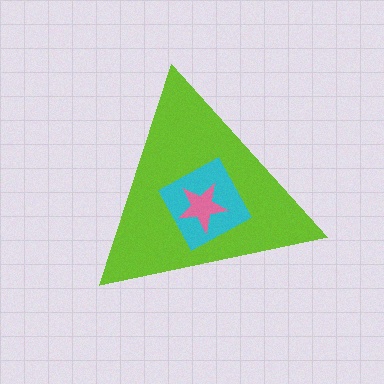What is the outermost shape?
The lime triangle.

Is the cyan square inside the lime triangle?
Yes.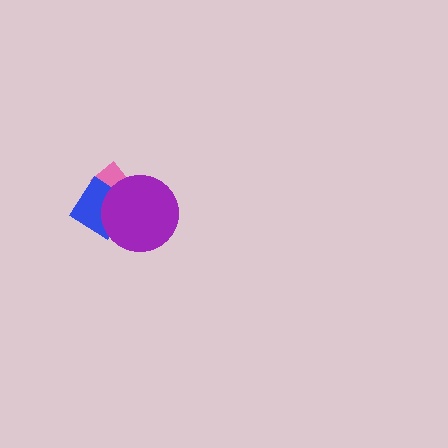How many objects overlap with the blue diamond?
2 objects overlap with the blue diamond.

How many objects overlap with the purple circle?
2 objects overlap with the purple circle.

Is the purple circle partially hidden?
No, no other shape covers it.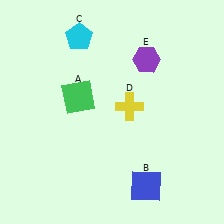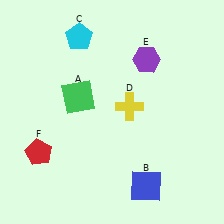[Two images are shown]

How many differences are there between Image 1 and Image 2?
There is 1 difference between the two images.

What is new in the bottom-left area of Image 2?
A red pentagon (F) was added in the bottom-left area of Image 2.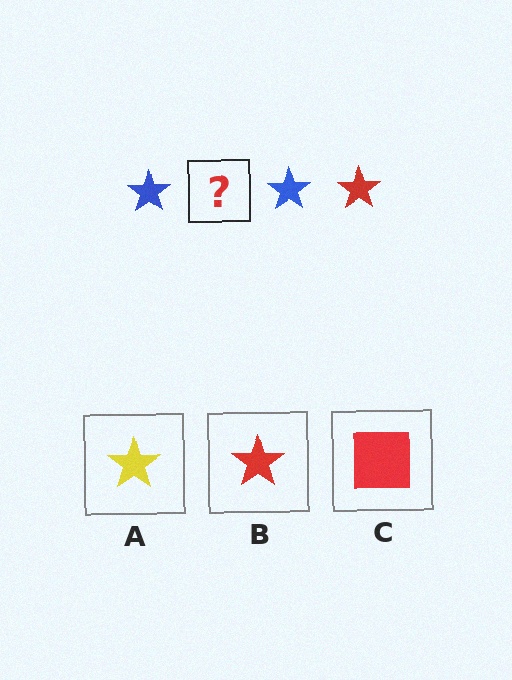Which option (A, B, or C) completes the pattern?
B.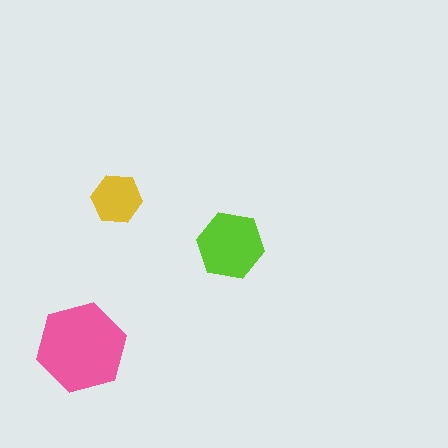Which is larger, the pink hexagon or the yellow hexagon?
The pink one.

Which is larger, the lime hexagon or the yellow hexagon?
The lime one.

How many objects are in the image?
There are 3 objects in the image.